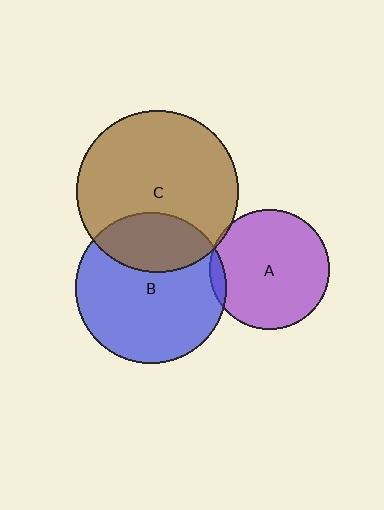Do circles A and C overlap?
Yes.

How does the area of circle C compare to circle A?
Approximately 1.8 times.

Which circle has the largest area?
Circle C (brown).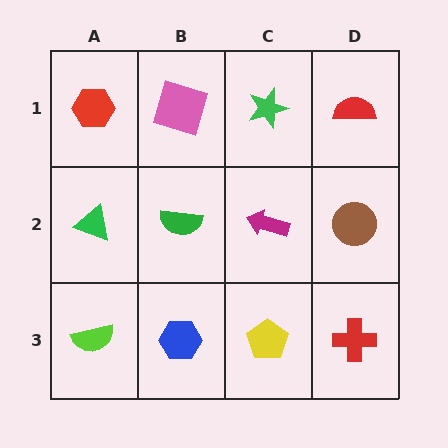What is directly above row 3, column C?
A magenta arrow.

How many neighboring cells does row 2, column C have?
4.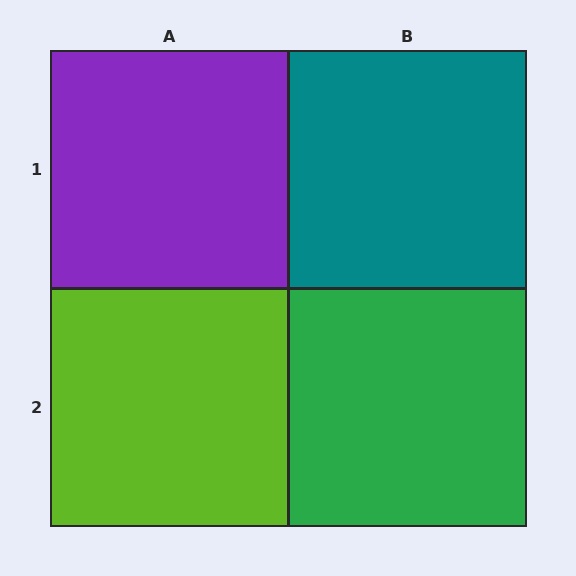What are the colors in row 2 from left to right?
Lime, green.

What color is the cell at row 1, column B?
Teal.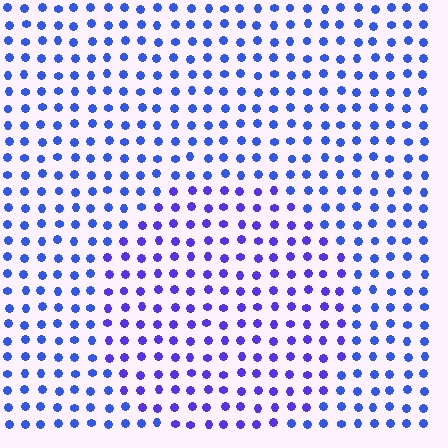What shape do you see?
I see a circle.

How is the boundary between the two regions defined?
The boundary is defined purely by a slight shift in hue (about 26 degrees). Spacing, size, and orientation are identical on both sides.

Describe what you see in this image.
The image is filled with small blue elements in a uniform arrangement. A circle-shaped region is visible where the elements are tinted to a slightly different hue, forming a subtle color boundary.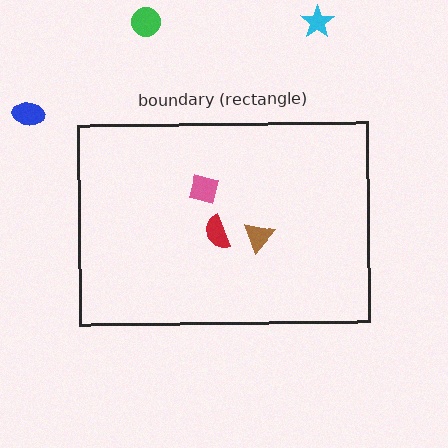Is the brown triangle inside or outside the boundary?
Inside.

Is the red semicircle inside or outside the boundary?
Inside.